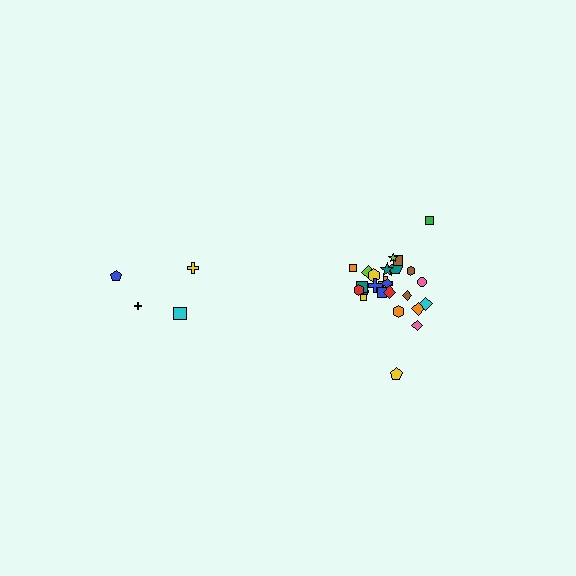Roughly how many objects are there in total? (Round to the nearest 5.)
Roughly 30 objects in total.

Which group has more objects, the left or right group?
The right group.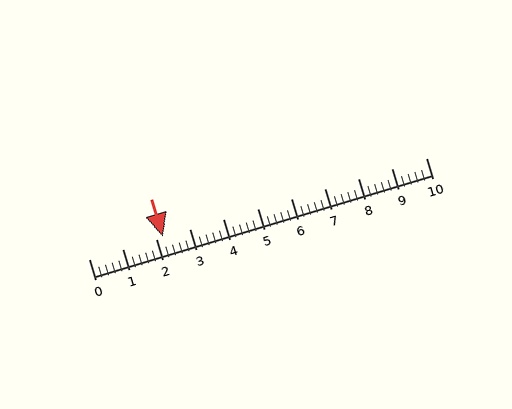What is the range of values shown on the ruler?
The ruler shows values from 0 to 10.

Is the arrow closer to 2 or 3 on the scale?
The arrow is closer to 2.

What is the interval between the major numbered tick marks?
The major tick marks are spaced 1 units apart.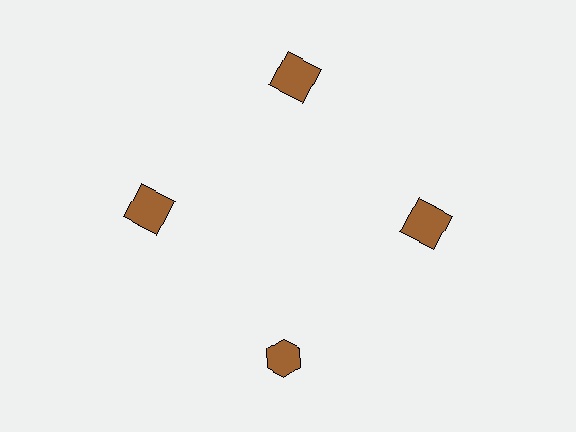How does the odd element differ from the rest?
It has a different shape: hexagon instead of square.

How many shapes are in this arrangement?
There are 4 shapes arranged in a ring pattern.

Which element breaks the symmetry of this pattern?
The brown hexagon at roughly the 6 o'clock position breaks the symmetry. All other shapes are brown squares.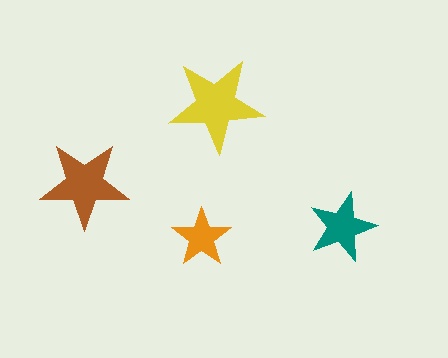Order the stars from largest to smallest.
the yellow one, the brown one, the teal one, the orange one.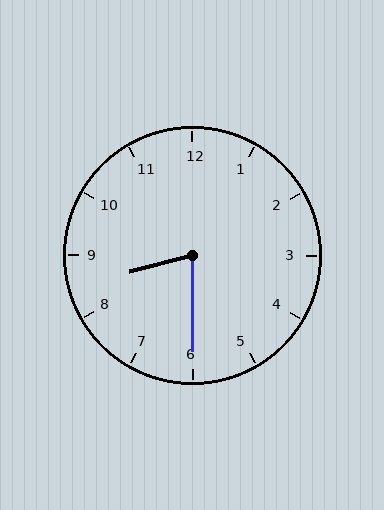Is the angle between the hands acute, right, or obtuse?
It is acute.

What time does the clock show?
8:30.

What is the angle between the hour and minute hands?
Approximately 75 degrees.